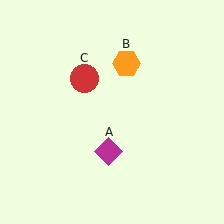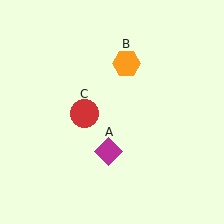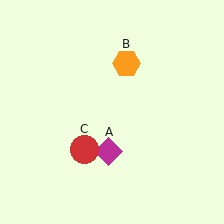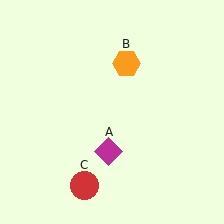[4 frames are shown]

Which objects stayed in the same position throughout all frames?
Magenta diamond (object A) and orange hexagon (object B) remained stationary.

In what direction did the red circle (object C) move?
The red circle (object C) moved down.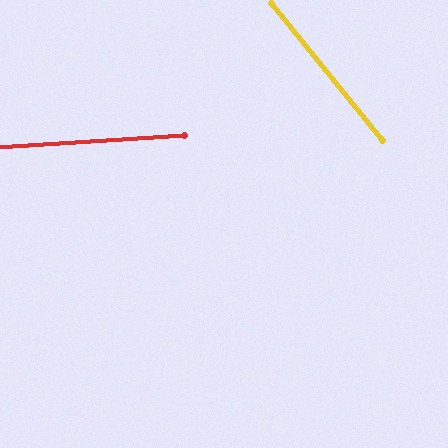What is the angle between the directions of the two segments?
Approximately 55 degrees.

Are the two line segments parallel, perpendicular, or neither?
Neither parallel nor perpendicular — they differ by about 55°.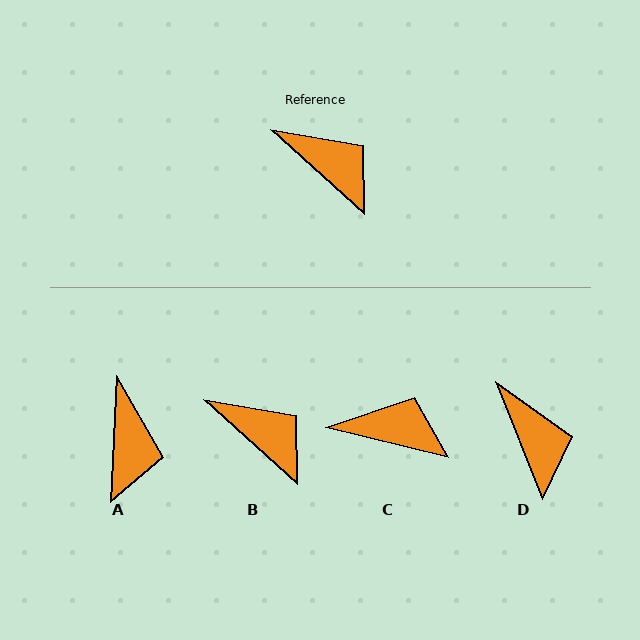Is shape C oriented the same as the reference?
No, it is off by about 29 degrees.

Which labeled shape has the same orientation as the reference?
B.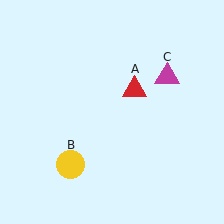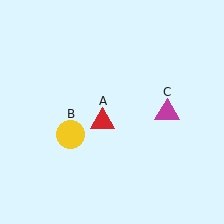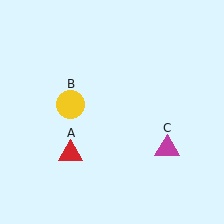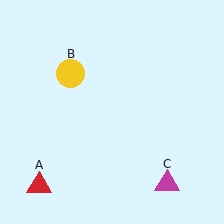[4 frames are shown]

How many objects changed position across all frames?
3 objects changed position: red triangle (object A), yellow circle (object B), magenta triangle (object C).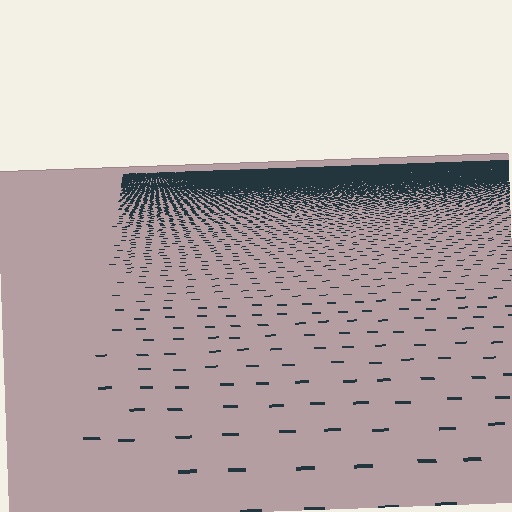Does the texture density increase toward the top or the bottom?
Density increases toward the top.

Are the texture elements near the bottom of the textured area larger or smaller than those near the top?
Larger. Near the bottom, elements are closer to the viewer and appear at a bigger on-screen size.